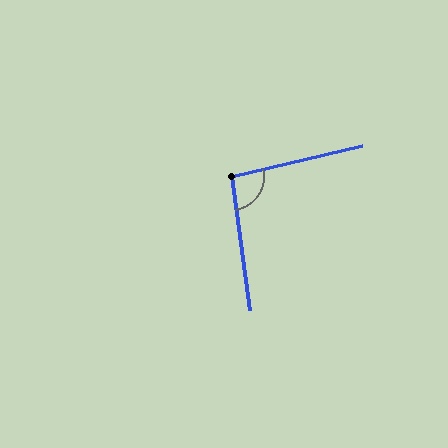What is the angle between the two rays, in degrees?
Approximately 96 degrees.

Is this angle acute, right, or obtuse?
It is obtuse.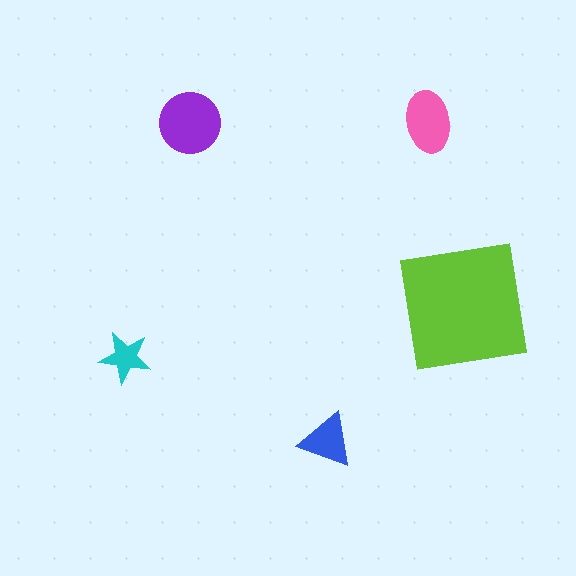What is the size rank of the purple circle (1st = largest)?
2nd.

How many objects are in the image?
There are 5 objects in the image.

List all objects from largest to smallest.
The lime square, the purple circle, the pink ellipse, the blue triangle, the cyan star.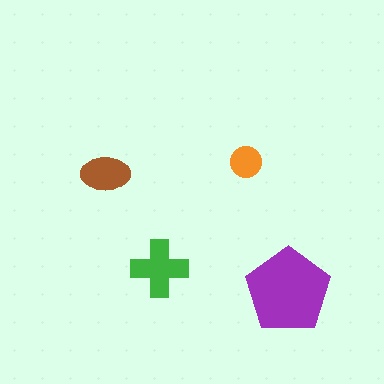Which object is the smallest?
The orange circle.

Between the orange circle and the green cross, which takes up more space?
The green cross.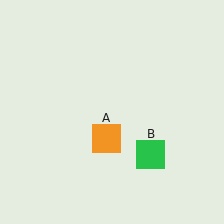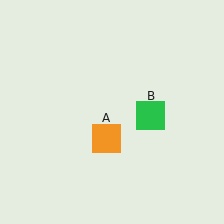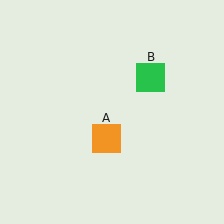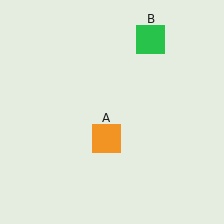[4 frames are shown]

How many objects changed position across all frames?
1 object changed position: green square (object B).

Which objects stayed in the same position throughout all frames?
Orange square (object A) remained stationary.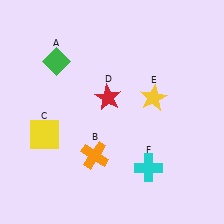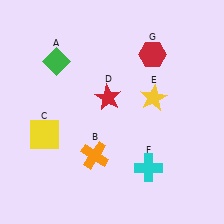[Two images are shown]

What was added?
A red hexagon (G) was added in Image 2.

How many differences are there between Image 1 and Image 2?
There is 1 difference between the two images.